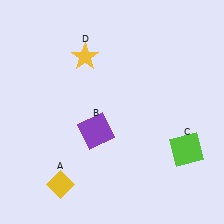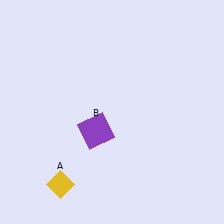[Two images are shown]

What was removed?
The lime square (C), the yellow star (D) were removed in Image 2.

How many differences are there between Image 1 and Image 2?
There are 2 differences between the two images.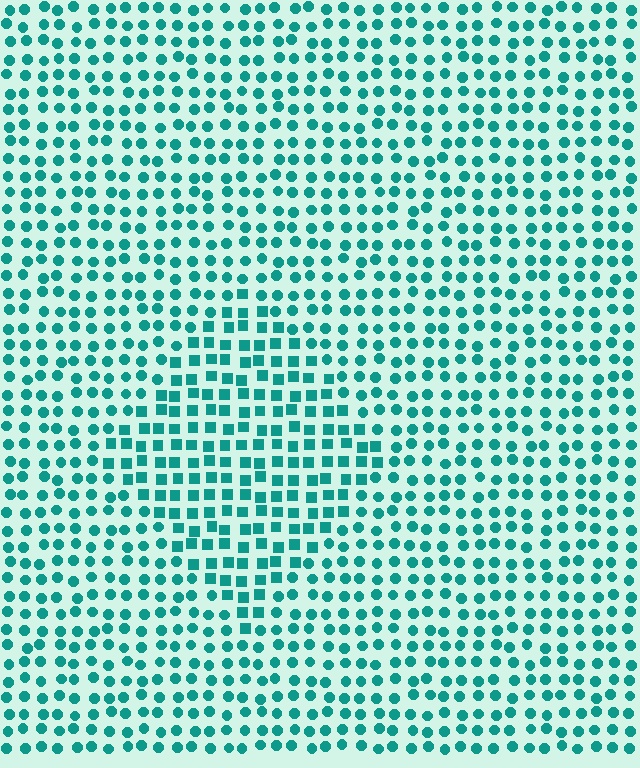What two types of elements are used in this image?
The image uses squares inside the diamond region and circles outside it.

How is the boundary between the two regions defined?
The boundary is defined by a change in element shape: squares inside vs. circles outside. All elements share the same color and spacing.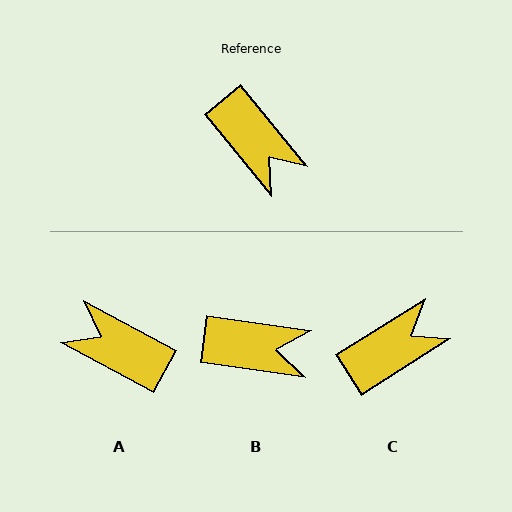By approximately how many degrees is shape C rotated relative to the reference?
Approximately 83 degrees counter-clockwise.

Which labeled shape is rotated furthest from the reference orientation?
A, about 158 degrees away.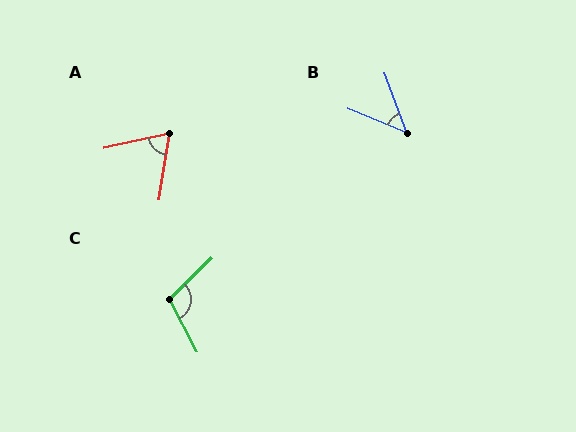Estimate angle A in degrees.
Approximately 69 degrees.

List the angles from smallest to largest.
B (47°), A (69°), C (107°).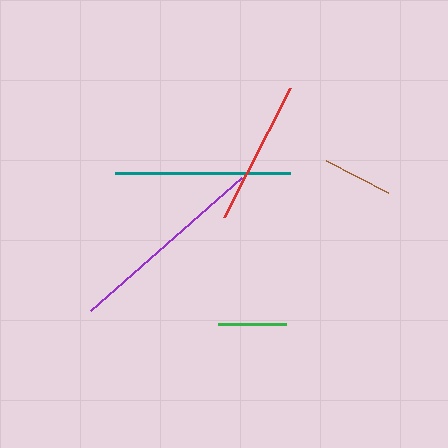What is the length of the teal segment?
The teal segment is approximately 175 pixels long.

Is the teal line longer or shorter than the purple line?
The purple line is longer than the teal line.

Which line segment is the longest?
The purple line is the longest at approximately 201 pixels.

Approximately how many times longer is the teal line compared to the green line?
The teal line is approximately 2.6 times the length of the green line.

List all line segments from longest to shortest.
From longest to shortest: purple, teal, red, brown, green.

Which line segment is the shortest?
The green line is the shortest at approximately 68 pixels.